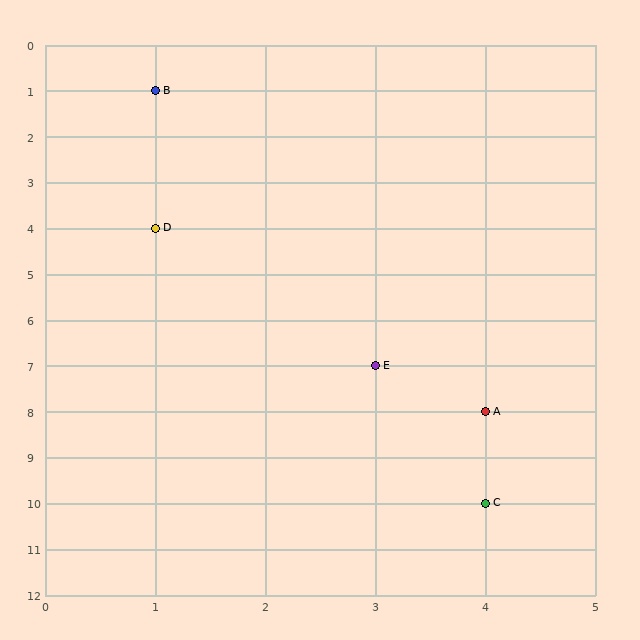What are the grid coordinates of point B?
Point B is at grid coordinates (1, 1).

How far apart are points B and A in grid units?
Points B and A are 3 columns and 7 rows apart (about 7.6 grid units diagonally).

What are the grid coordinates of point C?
Point C is at grid coordinates (4, 10).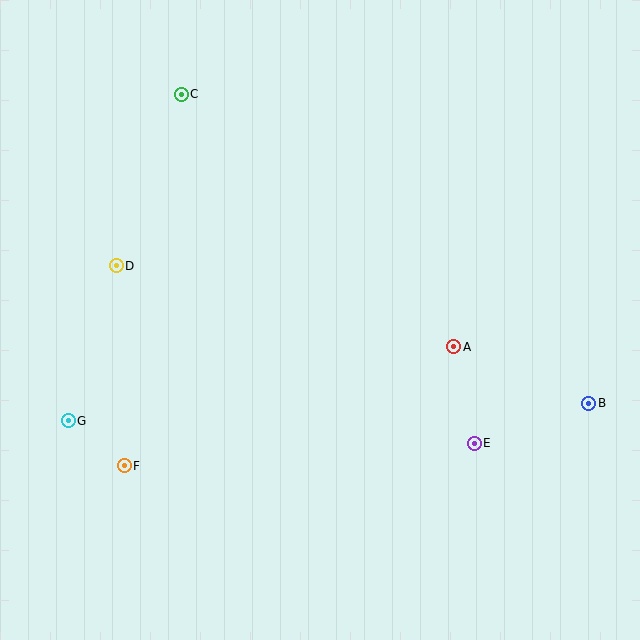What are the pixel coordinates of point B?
Point B is at (589, 403).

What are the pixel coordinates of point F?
Point F is at (124, 466).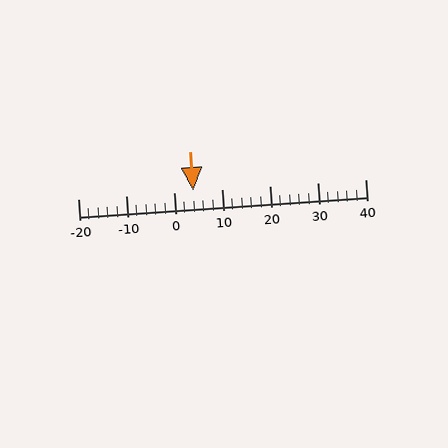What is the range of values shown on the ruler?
The ruler shows values from -20 to 40.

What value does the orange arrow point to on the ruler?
The orange arrow points to approximately 4.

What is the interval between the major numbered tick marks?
The major tick marks are spaced 10 units apart.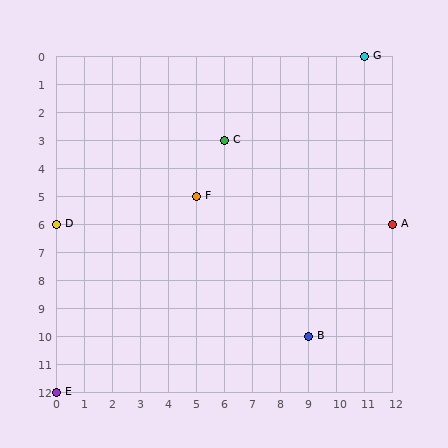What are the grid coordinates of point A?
Point A is at grid coordinates (12, 6).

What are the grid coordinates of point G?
Point G is at grid coordinates (11, 0).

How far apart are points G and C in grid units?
Points G and C are 5 columns and 3 rows apart (about 5.8 grid units diagonally).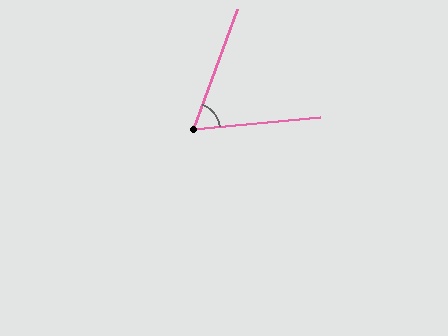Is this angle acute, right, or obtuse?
It is acute.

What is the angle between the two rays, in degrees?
Approximately 64 degrees.